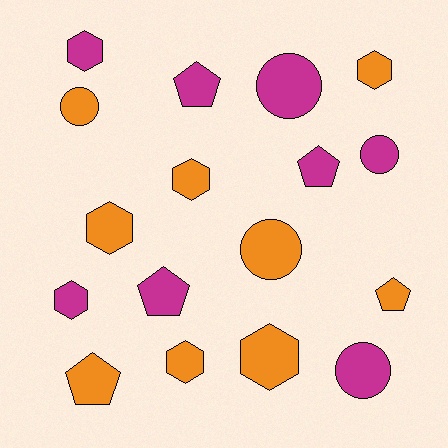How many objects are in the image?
There are 17 objects.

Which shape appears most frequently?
Hexagon, with 7 objects.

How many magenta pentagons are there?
There are 3 magenta pentagons.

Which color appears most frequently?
Orange, with 9 objects.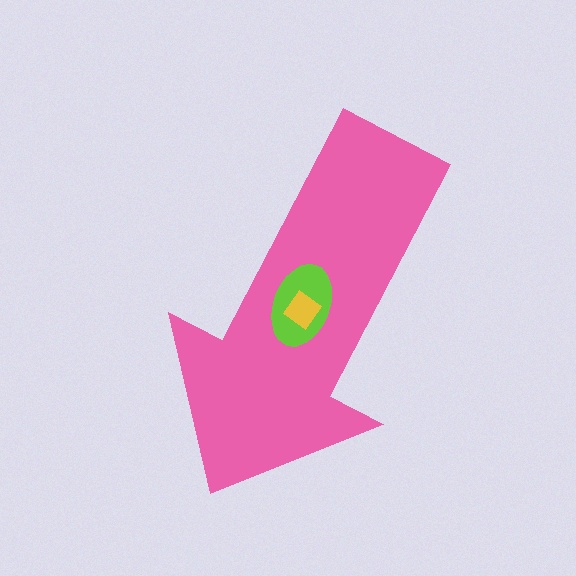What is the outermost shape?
The pink arrow.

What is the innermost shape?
The yellow diamond.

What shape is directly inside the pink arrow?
The lime ellipse.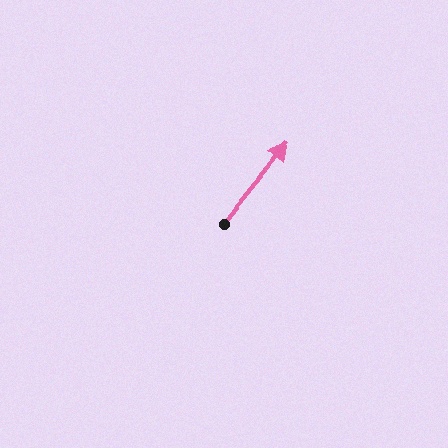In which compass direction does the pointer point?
Northeast.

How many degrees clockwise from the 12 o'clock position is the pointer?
Approximately 39 degrees.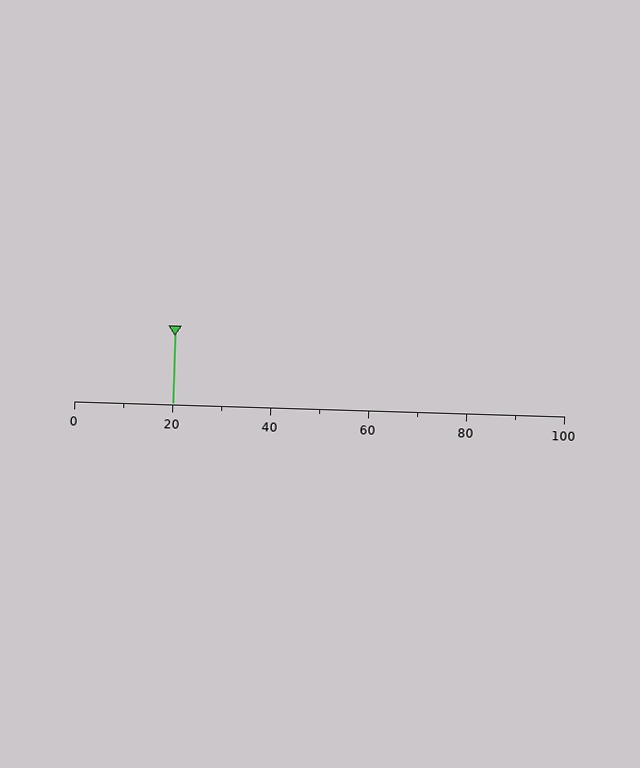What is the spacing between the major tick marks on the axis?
The major ticks are spaced 20 apart.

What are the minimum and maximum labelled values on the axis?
The axis runs from 0 to 100.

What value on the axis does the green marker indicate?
The marker indicates approximately 20.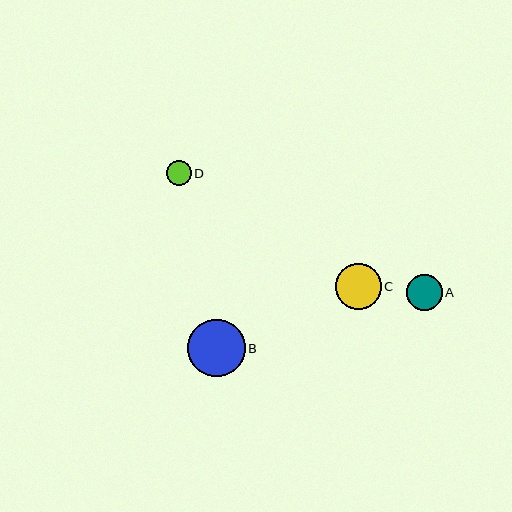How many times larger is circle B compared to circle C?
Circle B is approximately 1.3 times the size of circle C.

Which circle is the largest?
Circle B is the largest with a size of approximately 57 pixels.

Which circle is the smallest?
Circle D is the smallest with a size of approximately 25 pixels.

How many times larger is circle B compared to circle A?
Circle B is approximately 1.6 times the size of circle A.